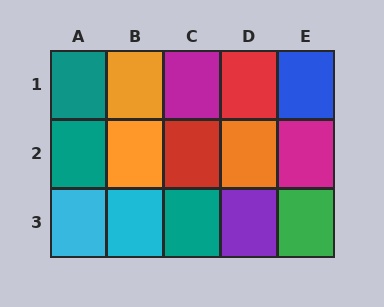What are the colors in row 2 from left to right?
Teal, orange, red, orange, magenta.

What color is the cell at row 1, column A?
Teal.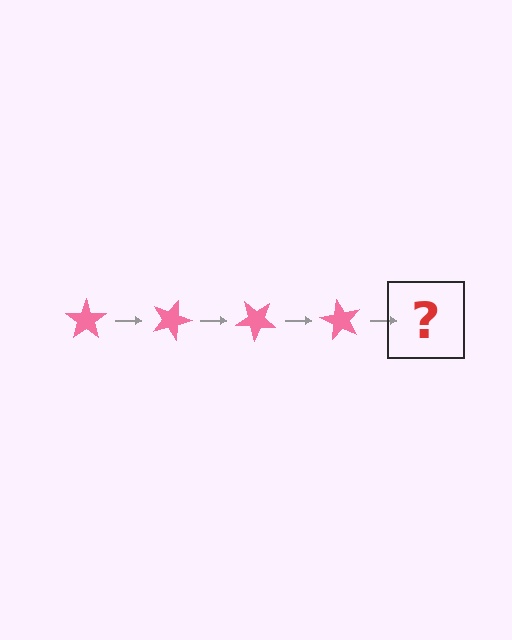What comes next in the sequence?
The next element should be a pink star rotated 80 degrees.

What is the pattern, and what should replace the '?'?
The pattern is that the star rotates 20 degrees each step. The '?' should be a pink star rotated 80 degrees.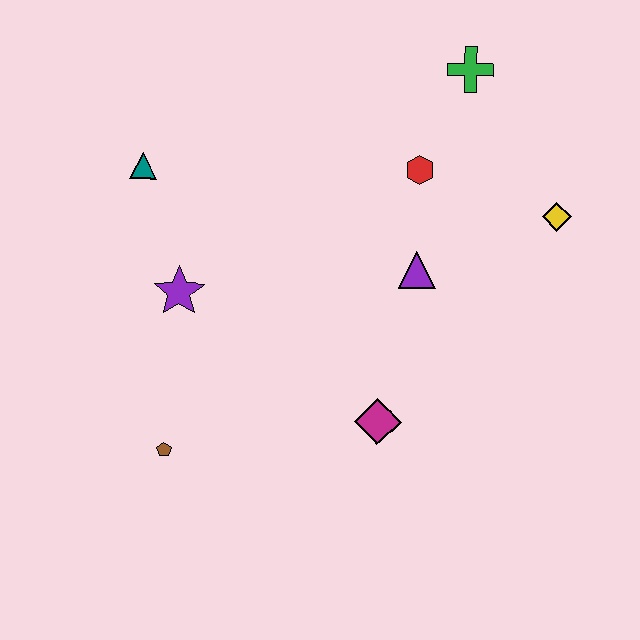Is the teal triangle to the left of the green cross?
Yes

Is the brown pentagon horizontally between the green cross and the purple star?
No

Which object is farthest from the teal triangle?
The yellow diamond is farthest from the teal triangle.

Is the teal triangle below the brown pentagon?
No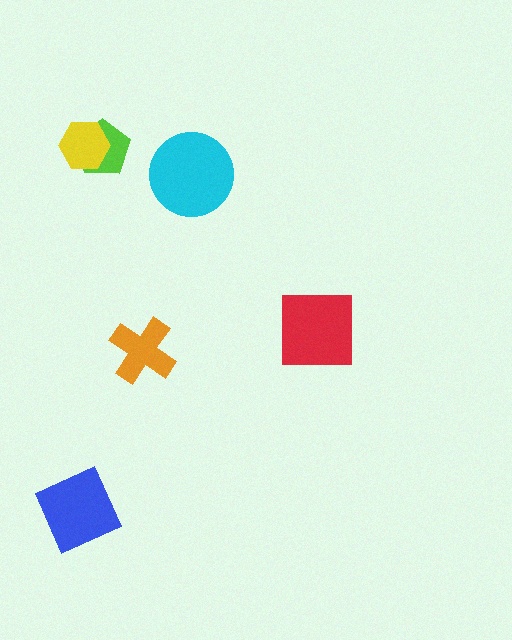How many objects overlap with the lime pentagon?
1 object overlaps with the lime pentagon.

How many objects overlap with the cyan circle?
0 objects overlap with the cyan circle.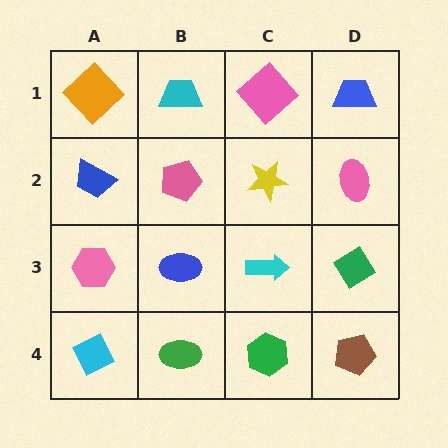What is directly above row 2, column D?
A blue trapezoid.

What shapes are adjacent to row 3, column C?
A yellow star (row 2, column C), a green hexagon (row 4, column C), a blue ellipse (row 3, column B), a green diamond (row 3, column D).